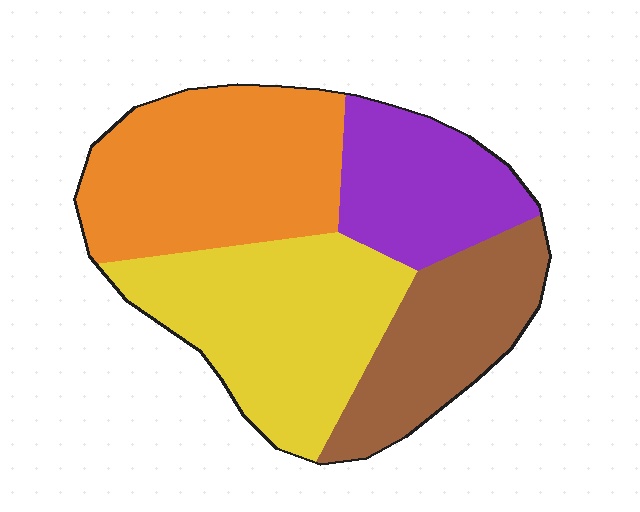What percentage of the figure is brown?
Brown takes up about one fifth (1/5) of the figure.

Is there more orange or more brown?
Orange.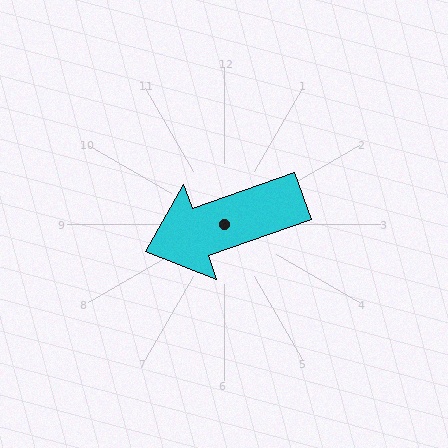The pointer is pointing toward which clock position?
Roughly 8 o'clock.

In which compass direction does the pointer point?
West.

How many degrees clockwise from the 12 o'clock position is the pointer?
Approximately 251 degrees.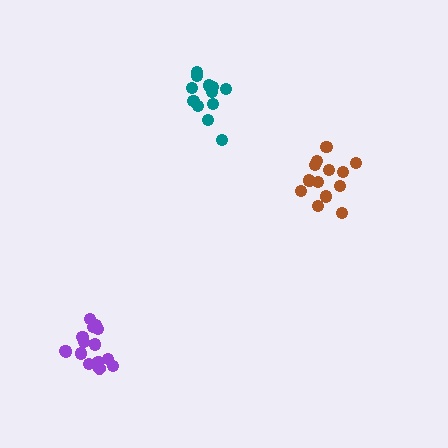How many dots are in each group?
Group 1: 15 dots, Group 2: 14 dots, Group 3: 12 dots (41 total).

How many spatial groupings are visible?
There are 3 spatial groupings.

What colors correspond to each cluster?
The clusters are colored: purple, brown, teal.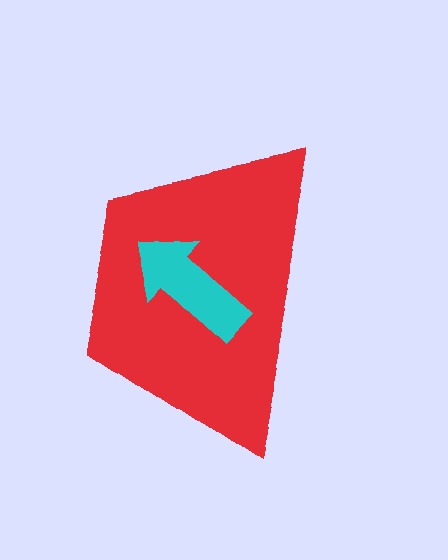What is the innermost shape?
The cyan arrow.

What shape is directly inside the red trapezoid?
The cyan arrow.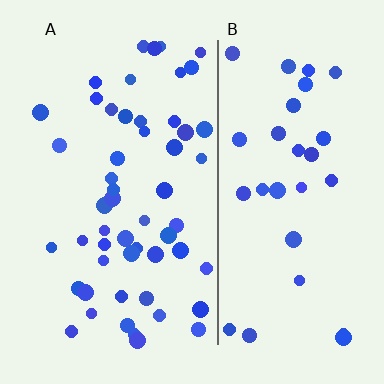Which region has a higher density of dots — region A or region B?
A (the left).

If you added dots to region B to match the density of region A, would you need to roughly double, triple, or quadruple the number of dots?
Approximately double.